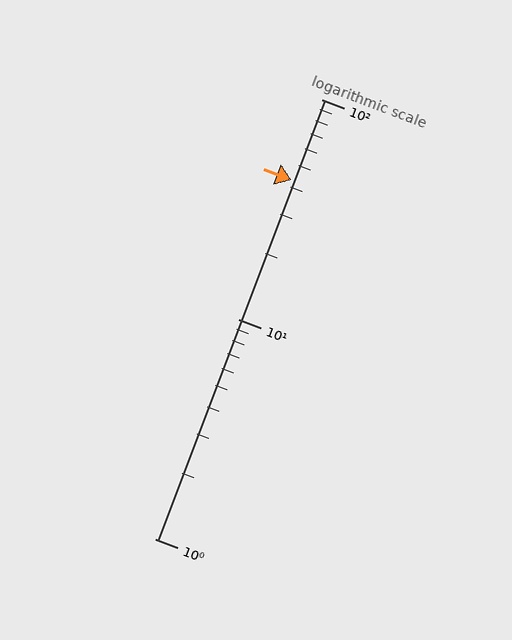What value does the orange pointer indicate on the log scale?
The pointer indicates approximately 43.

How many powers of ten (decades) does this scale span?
The scale spans 2 decades, from 1 to 100.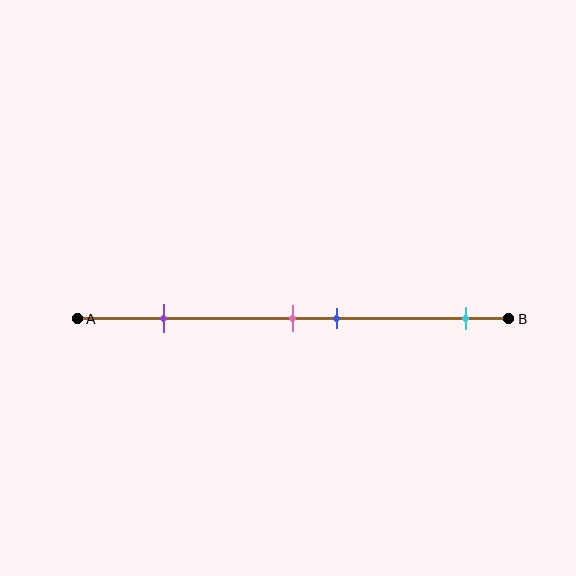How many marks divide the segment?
There are 4 marks dividing the segment.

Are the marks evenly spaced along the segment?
No, the marks are not evenly spaced.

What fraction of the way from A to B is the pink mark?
The pink mark is approximately 50% (0.5) of the way from A to B.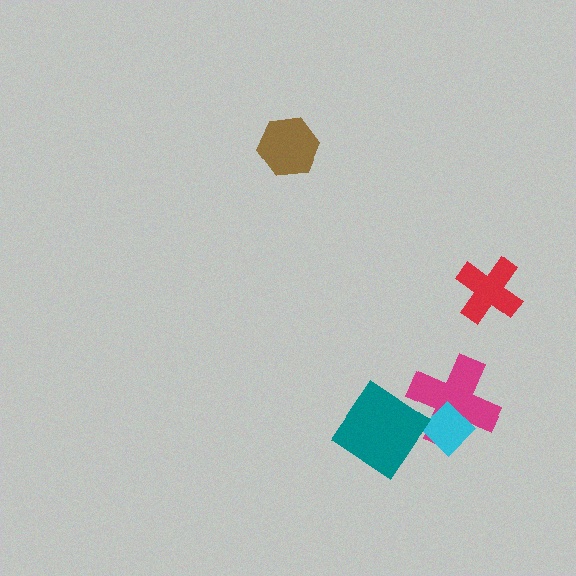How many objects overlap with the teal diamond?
0 objects overlap with the teal diamond.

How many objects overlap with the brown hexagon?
0 objects overlap with the brown hexagon.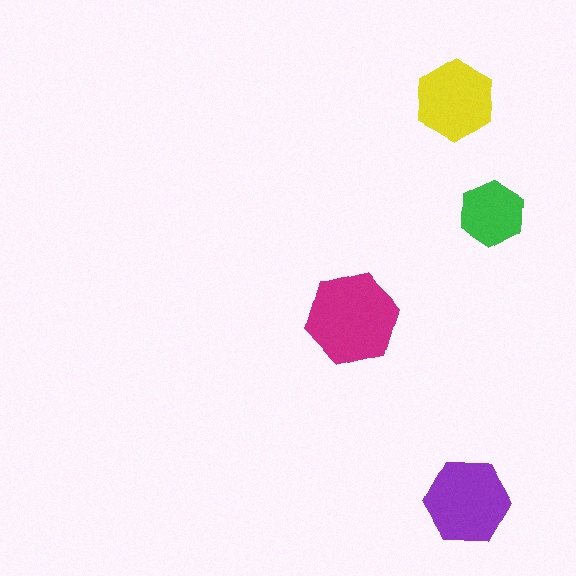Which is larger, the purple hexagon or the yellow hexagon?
The purple one.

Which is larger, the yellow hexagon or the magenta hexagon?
The magenta one.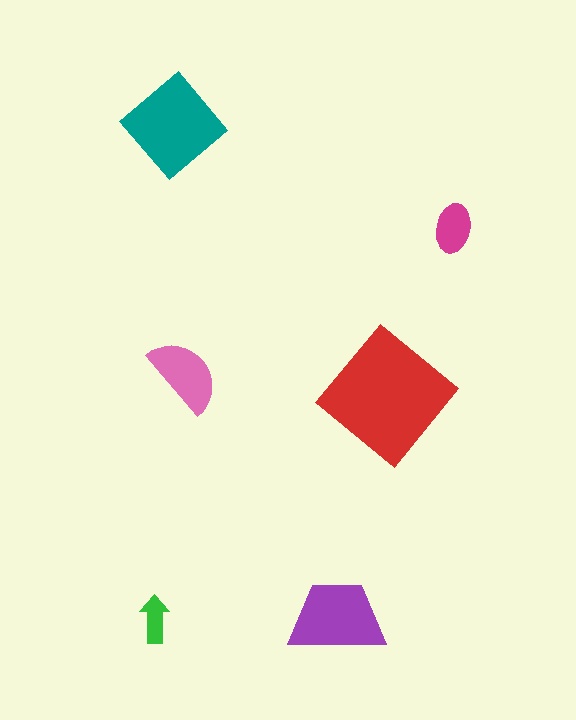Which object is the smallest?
The green arrow.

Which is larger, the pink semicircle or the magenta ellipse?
The pink semicircle.